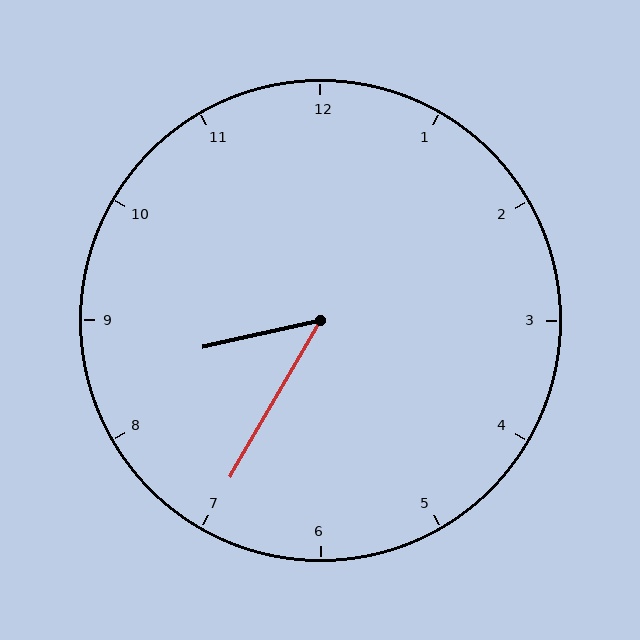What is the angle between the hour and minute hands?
Approximately 48 degrees.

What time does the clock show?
8:35.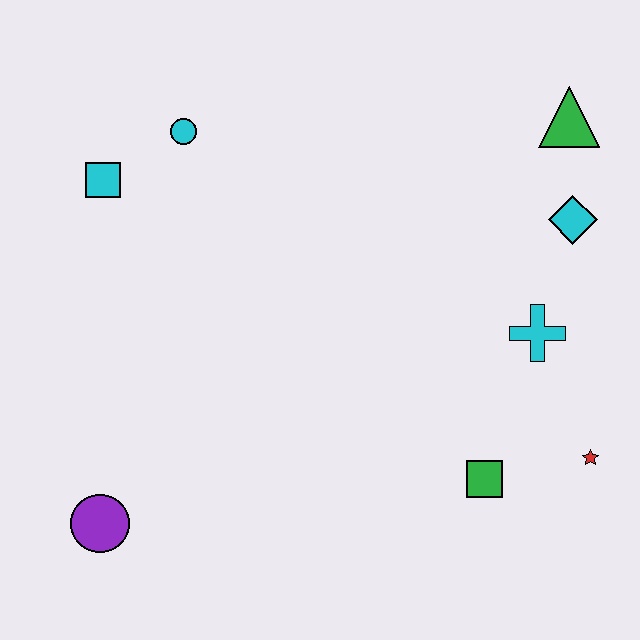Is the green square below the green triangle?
Yes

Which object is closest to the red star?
The green square is closest to the red star.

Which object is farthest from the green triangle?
The purple circle is farthest from the green triangle.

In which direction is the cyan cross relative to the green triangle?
The cyan cross is below the green triangle.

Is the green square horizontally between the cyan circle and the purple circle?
No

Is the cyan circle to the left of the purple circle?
No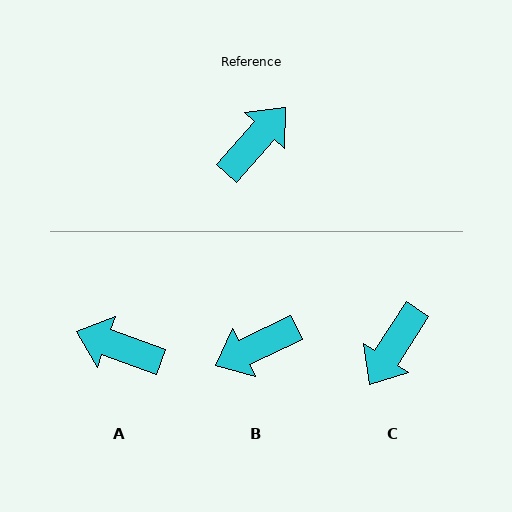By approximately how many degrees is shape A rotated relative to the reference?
Approximately 112 degrees counter-clockwise.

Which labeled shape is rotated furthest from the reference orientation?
C, about 171 degrees away.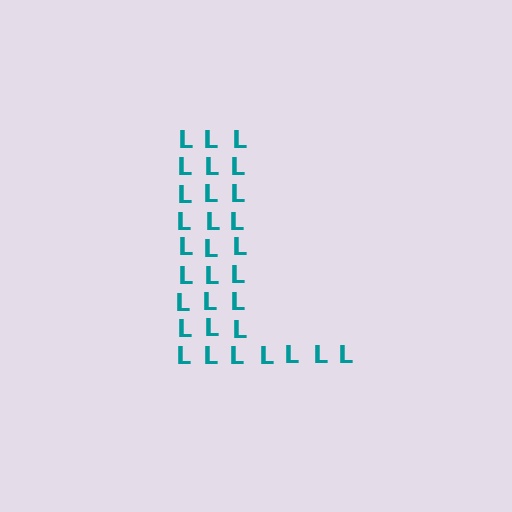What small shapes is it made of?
It is made of small letter L's.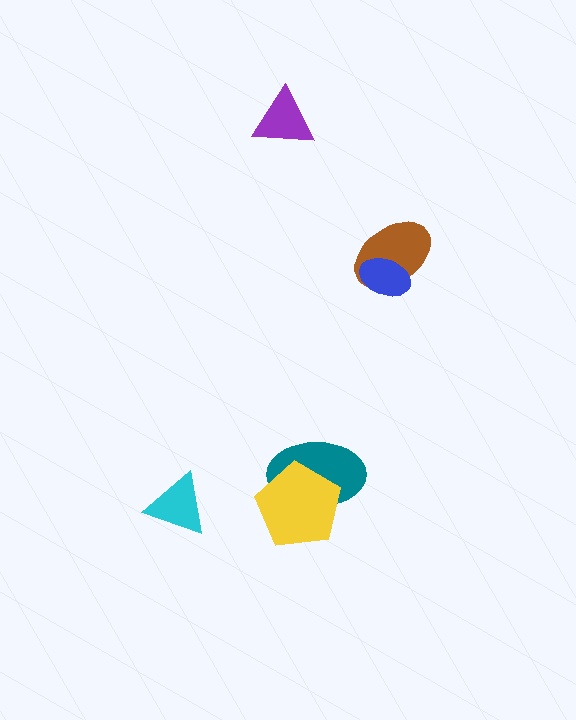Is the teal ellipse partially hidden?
Yes, it is partially covered by another shape.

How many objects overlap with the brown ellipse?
1 object overlaps with the brown ellipse.